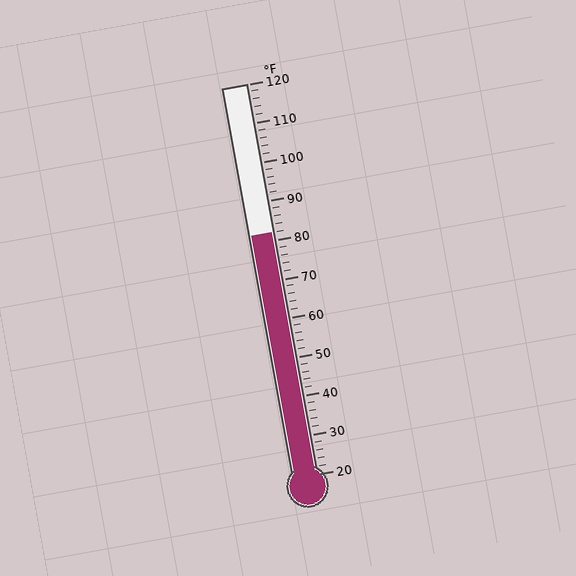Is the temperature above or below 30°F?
The temperature is above 30°F.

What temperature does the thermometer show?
The thermometer shows approximately 82°F.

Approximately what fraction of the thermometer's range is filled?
The thermometer is filled to approximately 60% of its range.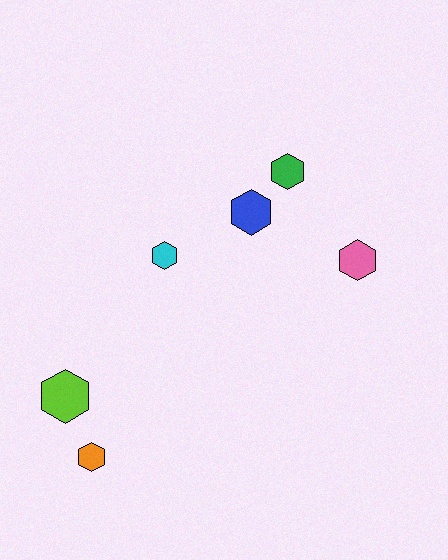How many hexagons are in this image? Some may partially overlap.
There are 6 hexagons.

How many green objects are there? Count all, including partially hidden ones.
There is 1 green object.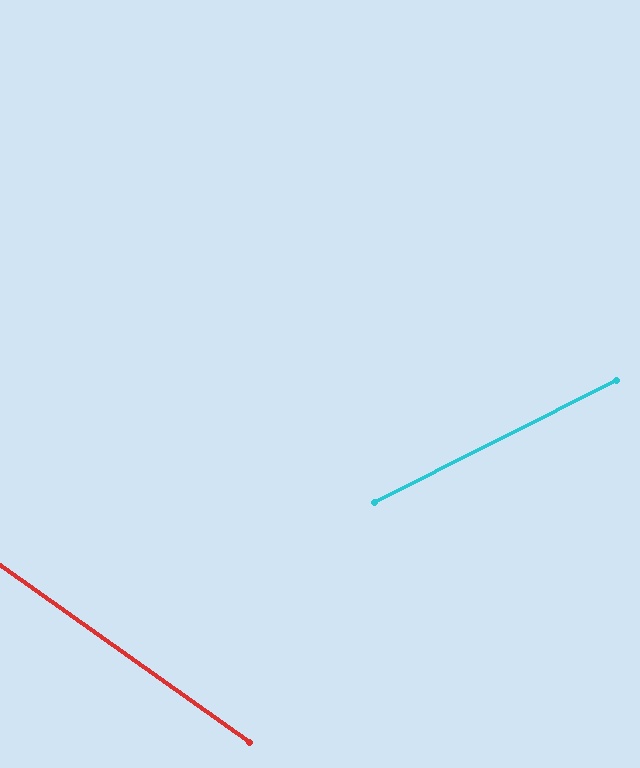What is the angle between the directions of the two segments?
Approximately 62 degrees.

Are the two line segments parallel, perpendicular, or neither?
Neither parallel nor perpendicular — they differ by about 62°.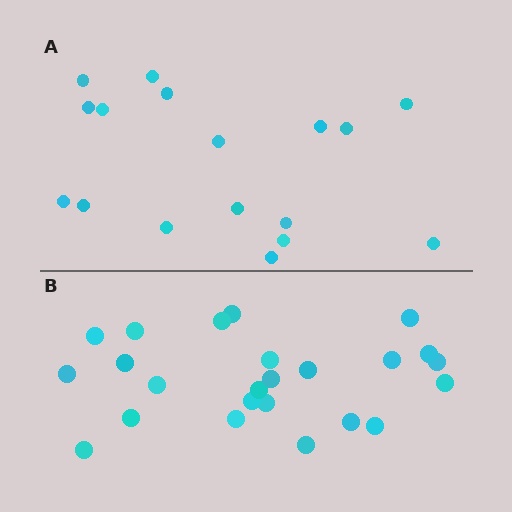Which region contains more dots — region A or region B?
Region B (the bottom region) has more dots.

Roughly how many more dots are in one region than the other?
Region B has roughly 8 or so more dots than region A.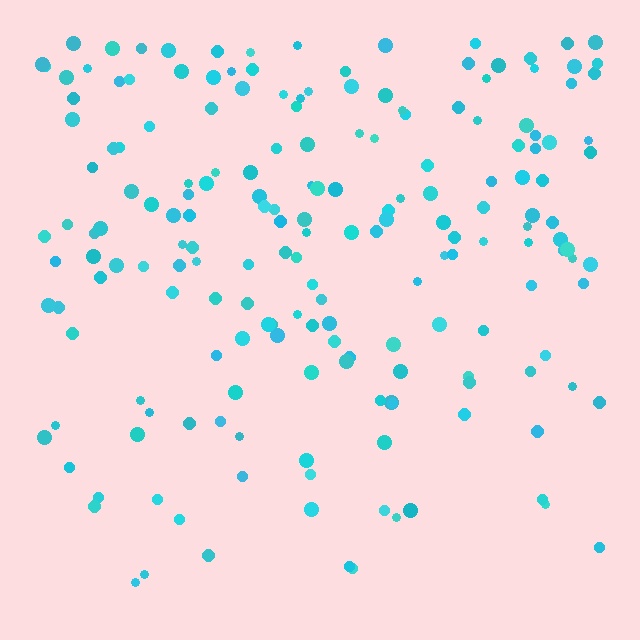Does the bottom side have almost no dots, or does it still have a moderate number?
Still a moderate number, just noticeably fewer than the top.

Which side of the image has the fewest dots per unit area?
The bottom.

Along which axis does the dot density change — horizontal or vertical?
Vertical.